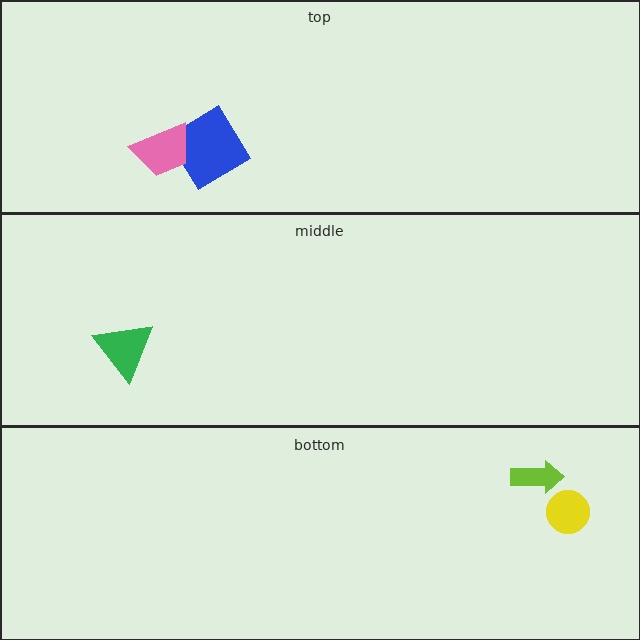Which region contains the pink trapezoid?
The top region.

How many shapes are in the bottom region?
2.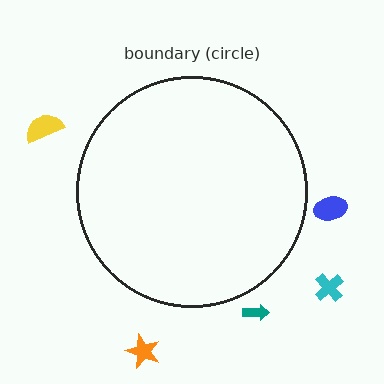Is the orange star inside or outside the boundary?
Outside.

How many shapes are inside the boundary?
0 inside, 5 outside.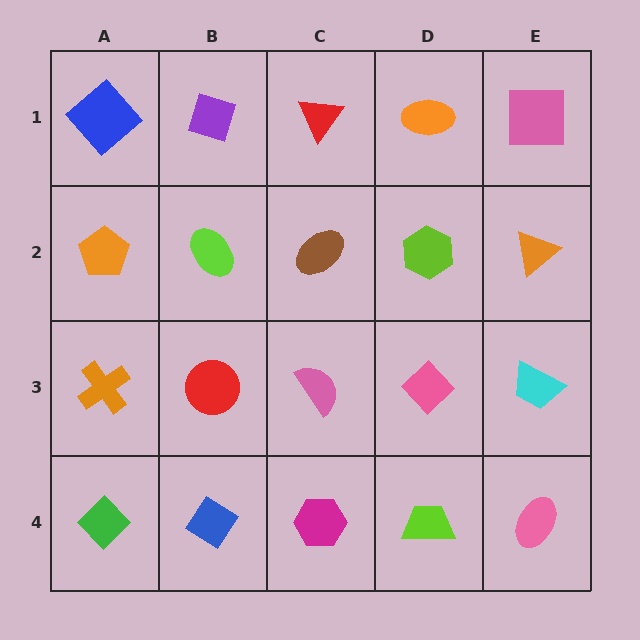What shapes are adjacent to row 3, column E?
An orange triangle (row 2, column E), a pink ellipse (row 4, column E), a pink diamond (row 3, column D).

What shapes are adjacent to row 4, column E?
A cyan trapezoid (row 3, column E), a lime trapezoid (row 4, column D).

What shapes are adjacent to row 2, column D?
An orange ellipse (row 1, column D), a pink diamond (row 3, column D), a brown ellipse (row 2, column C), an orange triangle (row 2, column E).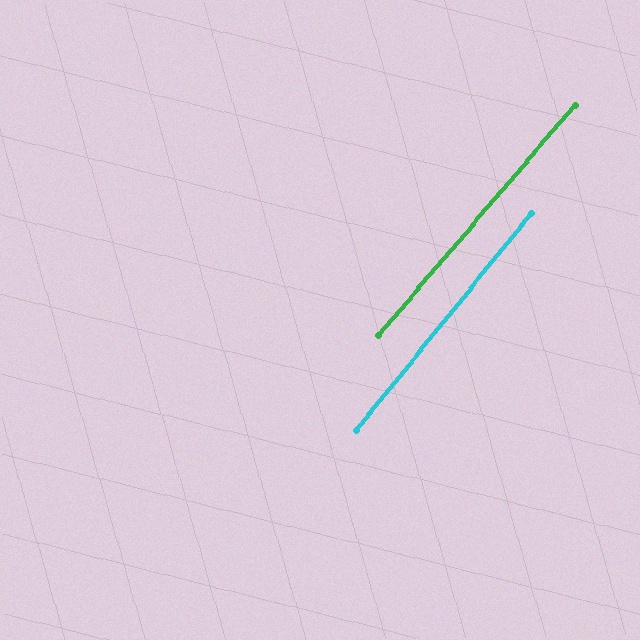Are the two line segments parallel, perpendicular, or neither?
Parallel — their directions differ by only 1.6°.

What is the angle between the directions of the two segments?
Approximately 2 degrees.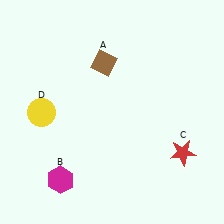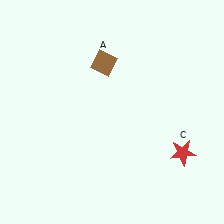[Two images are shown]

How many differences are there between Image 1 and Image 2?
There are 2 differences between the two images.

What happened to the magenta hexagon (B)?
The magenta hexagon (B) was removed in Image 2. It was in the bottom-left area of Image 1.